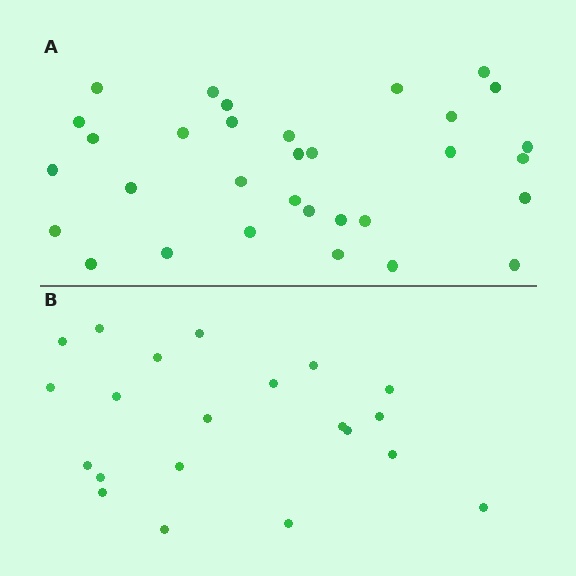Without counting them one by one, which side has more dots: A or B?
Region A (the top region) has more dots.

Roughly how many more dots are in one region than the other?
Region A has roughly 12 or so more dots than region B.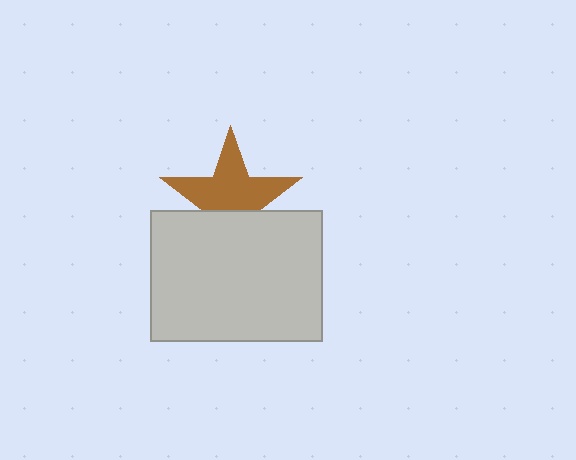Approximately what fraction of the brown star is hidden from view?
Roughly 37% of the brown star is hidden behind the light gray rectangle.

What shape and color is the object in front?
The object in front is a light gray rectangle.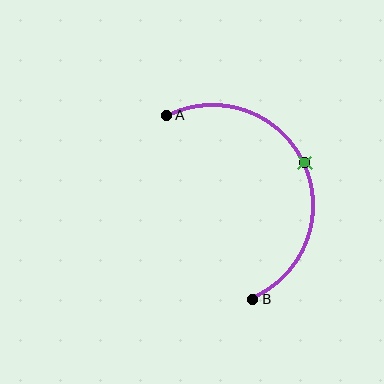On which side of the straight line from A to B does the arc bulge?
The arc bulges to the right of the straight line connecting A and B.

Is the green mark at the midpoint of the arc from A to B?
Yes. The green mark lies on the arc at equal arc-length from both A and B — it is the arc midpoint.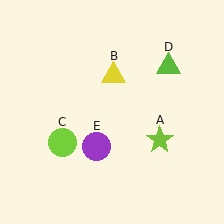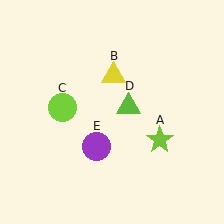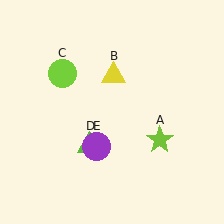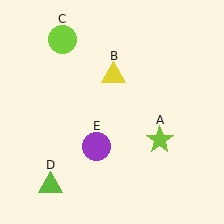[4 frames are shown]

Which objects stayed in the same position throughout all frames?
Lime star (object A) and yellow triangle (object B) and purple circle (object E) remained stationary.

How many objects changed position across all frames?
2 objects changed position: lime circle (object C), lime triangle (object D).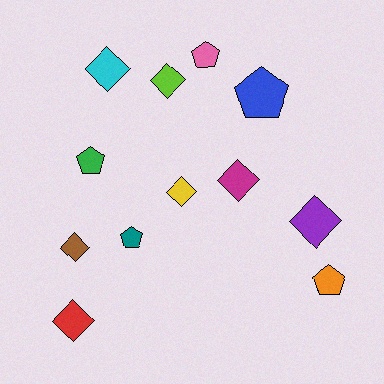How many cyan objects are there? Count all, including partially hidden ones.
There is 1 cyan object.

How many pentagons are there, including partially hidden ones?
There are 5 pentagons.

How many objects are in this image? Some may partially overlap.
There are 12 objects.